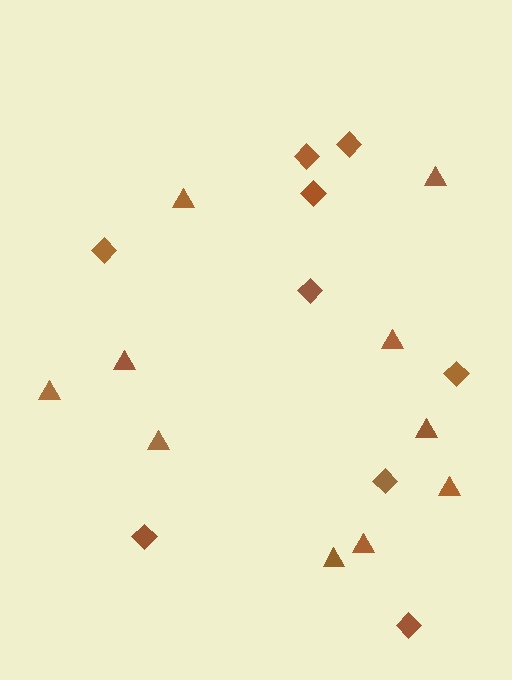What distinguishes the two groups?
There are 2 groups: one group of diamonds (9) and one group of triangles (10).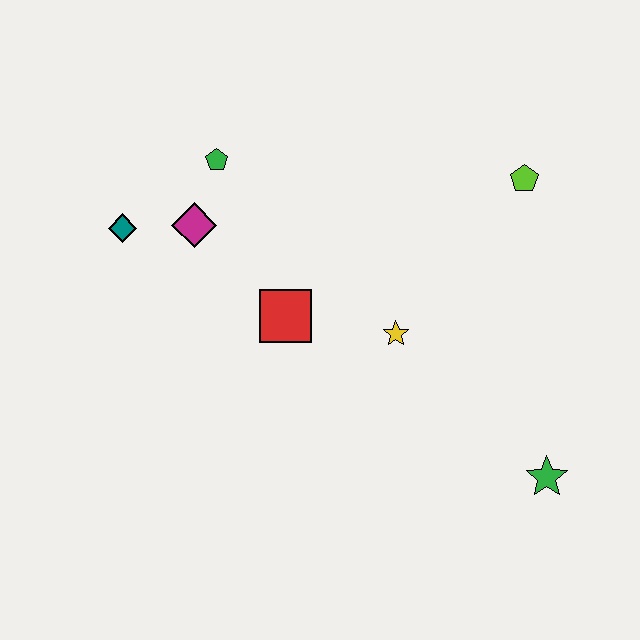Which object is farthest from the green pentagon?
The green star is farthest from the green pentagon.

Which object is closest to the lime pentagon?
The yellow star is closest to the lime pentagon.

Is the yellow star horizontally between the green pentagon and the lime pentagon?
Yes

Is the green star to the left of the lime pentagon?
No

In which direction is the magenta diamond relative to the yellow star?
The magenta diamond is to the left of the yellow star.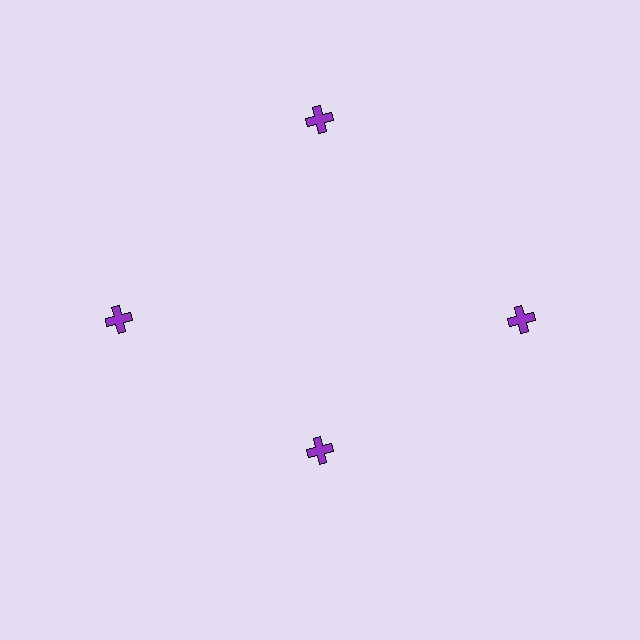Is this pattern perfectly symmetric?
No. The 4 purple crosses are arranged in a ring, but one element near the 6 o'clock position is pulled inward toward the center, breaking the 4-fold rotational symmetry.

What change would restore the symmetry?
The symmetry would be restored by moving it outward, back onto the ring so that all 4 crosses sit at equal angles and equal distance from the center.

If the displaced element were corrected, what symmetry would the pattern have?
It would have 4-fold rotational symmetry — the pattern would map onto itself every 90 degrees.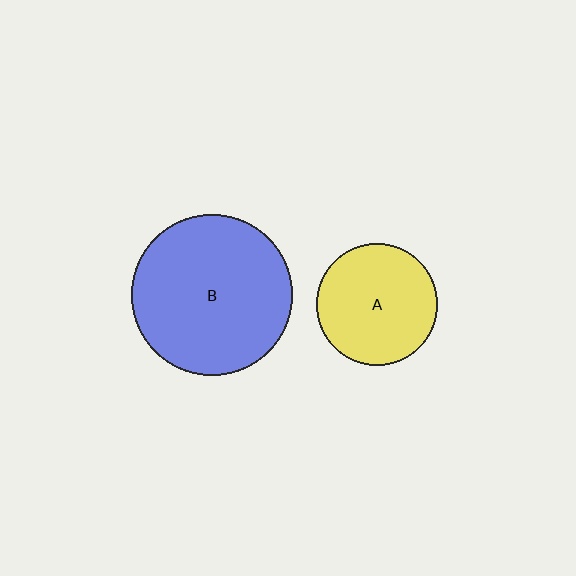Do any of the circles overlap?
No, none of the circles overlap.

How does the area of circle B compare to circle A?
Approximately 1.7 times.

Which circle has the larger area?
Circle B (blue).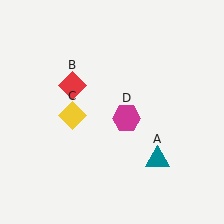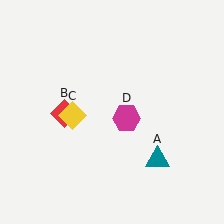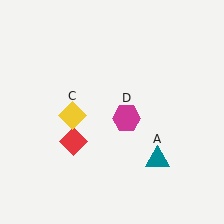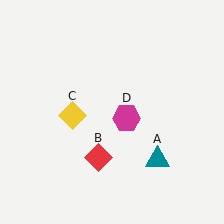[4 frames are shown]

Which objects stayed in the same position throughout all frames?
Teal triangle (object A) and yellow diamond (object C) and magenta hexagon (object D) remained stationary.